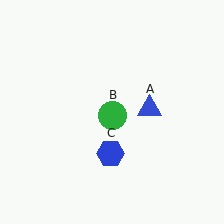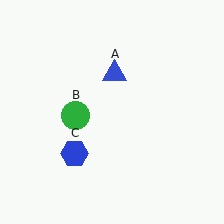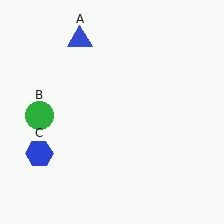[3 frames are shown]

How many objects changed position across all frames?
3 objects changed position: blue triangle (object A), green circle (object B), blue hexagon (object C).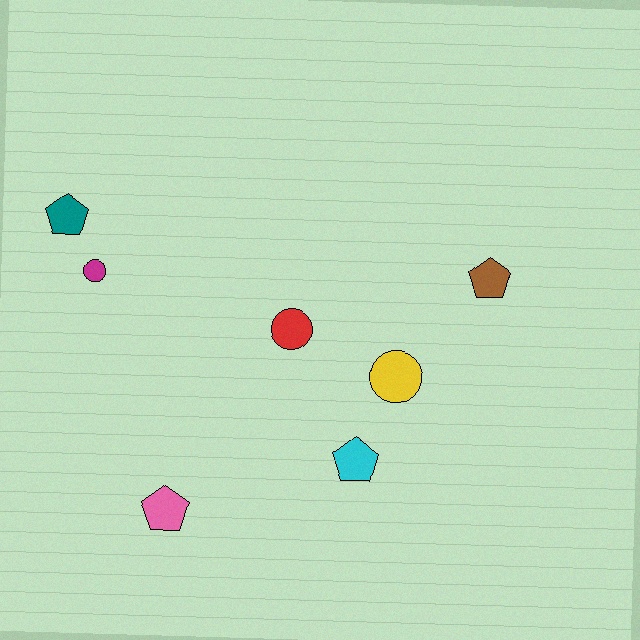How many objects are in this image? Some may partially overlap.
There are 7 objects.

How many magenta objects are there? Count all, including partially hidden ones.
There is 1 magenta object.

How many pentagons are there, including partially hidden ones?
There are 4 pentagons.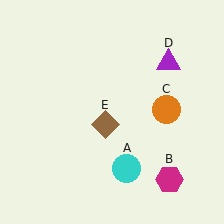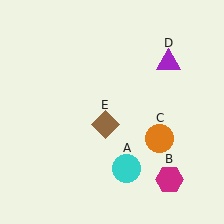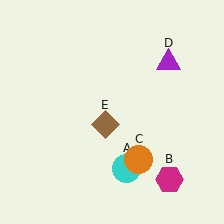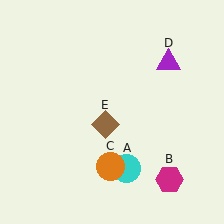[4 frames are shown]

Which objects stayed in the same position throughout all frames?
Cyan circle (object A) and magenta hexagon (object B) and purple triangle (object D) and brown diamond (object E) remained stationary.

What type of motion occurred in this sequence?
The orange circle (object C) rotated clockwise around the center of the scene.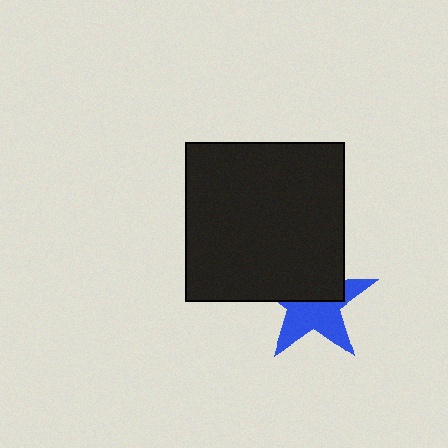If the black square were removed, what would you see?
You would see the complete blue star.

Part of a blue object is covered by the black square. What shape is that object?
It is a star.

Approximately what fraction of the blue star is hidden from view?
Roughly 47% of the blue star is hidden behind the black square.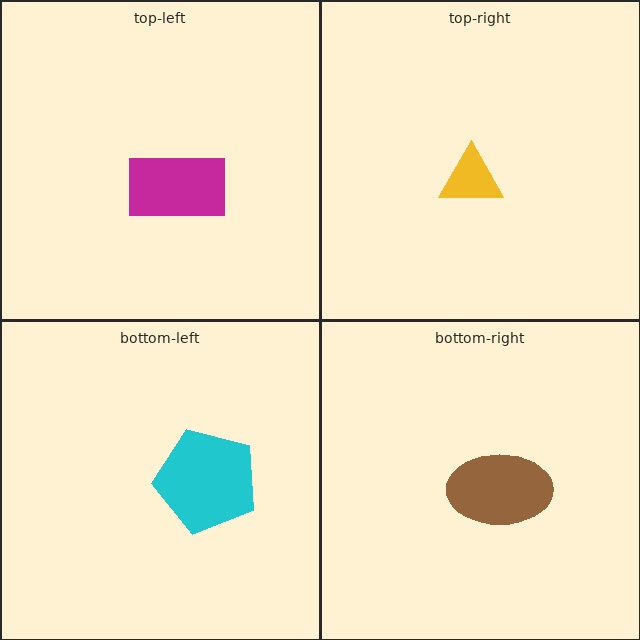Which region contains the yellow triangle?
The top-right region.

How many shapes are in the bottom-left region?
1.